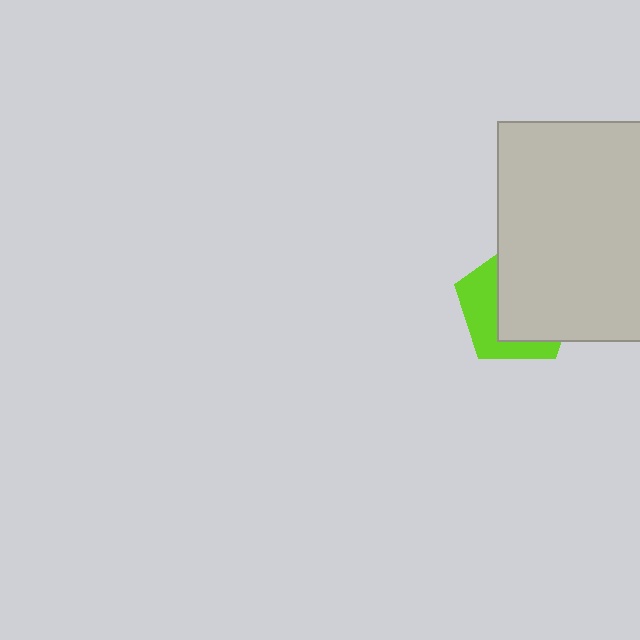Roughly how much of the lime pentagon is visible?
A small part of it is visible (roughly 39%).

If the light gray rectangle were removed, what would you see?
You would see the complete lime pentagon.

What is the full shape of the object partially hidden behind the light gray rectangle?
The partially hidden object is a lime pentagon.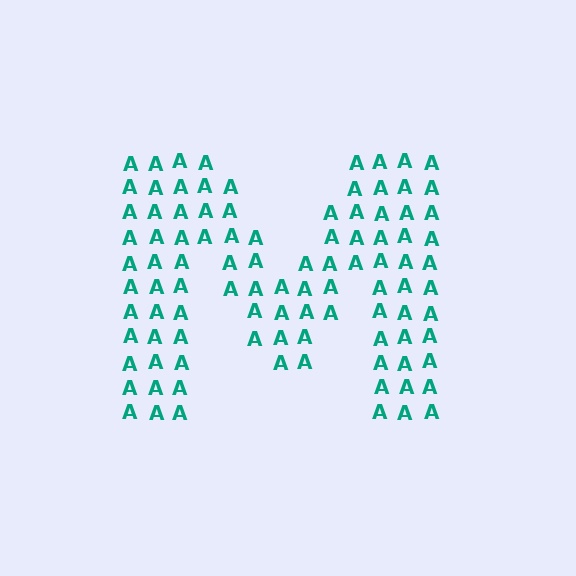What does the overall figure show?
The overall figure shows the letter M.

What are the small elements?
The small elements are letter A's.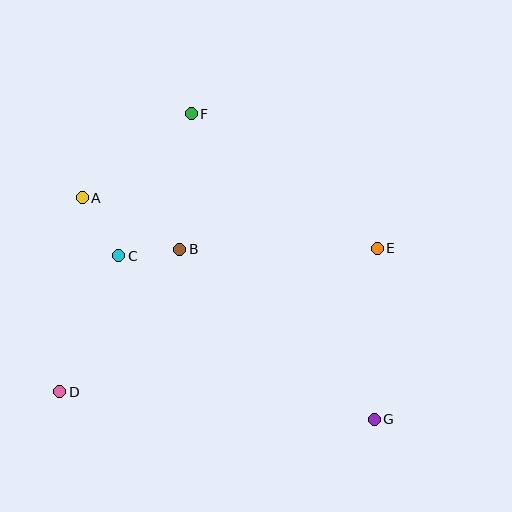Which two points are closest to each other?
Points B and C are closest to each other.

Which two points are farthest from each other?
Points A and G are farthest from each other.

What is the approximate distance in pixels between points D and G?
The distance between D and G is approximately 316 pixels.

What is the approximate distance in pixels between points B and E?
The distance between B and E is approximately 198 pixels.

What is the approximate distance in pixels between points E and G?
The distance between E and G is approximately 171 pixels.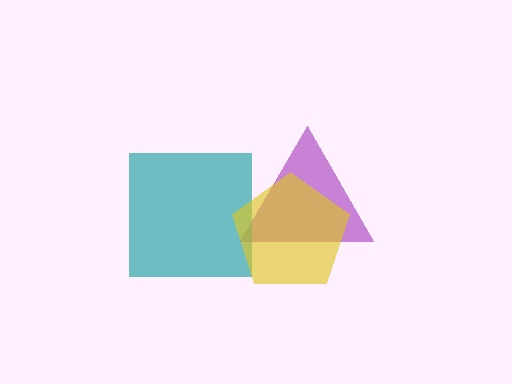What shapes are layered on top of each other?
The layered shapes are: a purple triangle, a teal square, a yellow pentagon.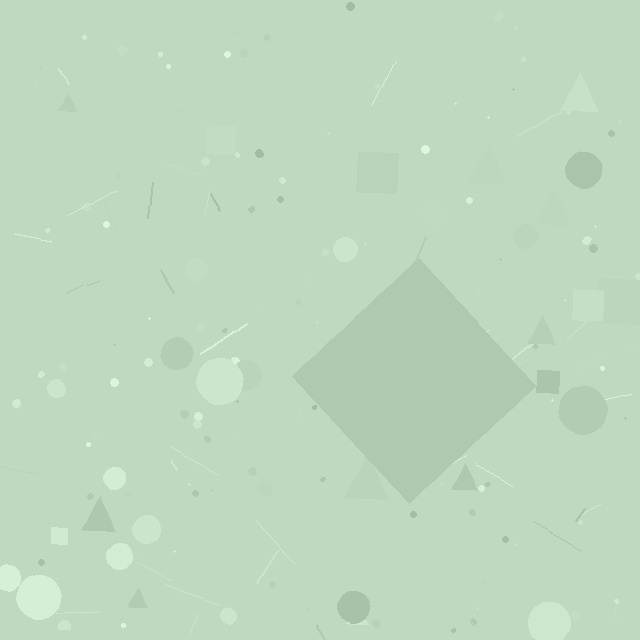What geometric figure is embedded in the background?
A diamond is embedded in the background.